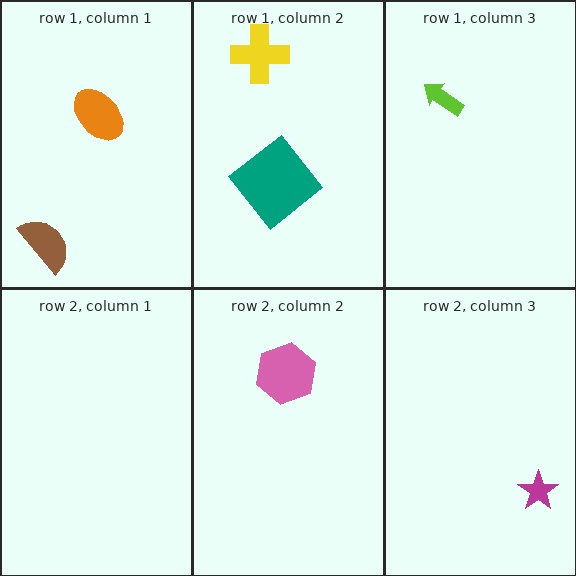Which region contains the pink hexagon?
The row 2, column 2 region.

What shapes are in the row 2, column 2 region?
The pink hexagon.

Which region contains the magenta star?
The row 2, column 3 region.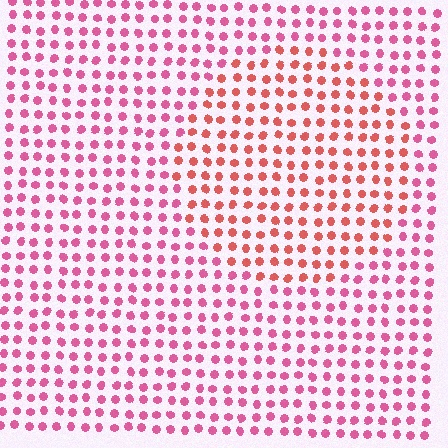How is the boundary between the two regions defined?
The boundary is defined purely by a slight shift in hue (about 30 degrees). Spacing, size, and orientation are identical on both sides.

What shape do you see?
I see a circle.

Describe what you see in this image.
The image is filled with small pink elements in a uniform arrangement. A circle-shaped region is visible where the elements are tinted to a slightly different hue, forming a subtle color boundary.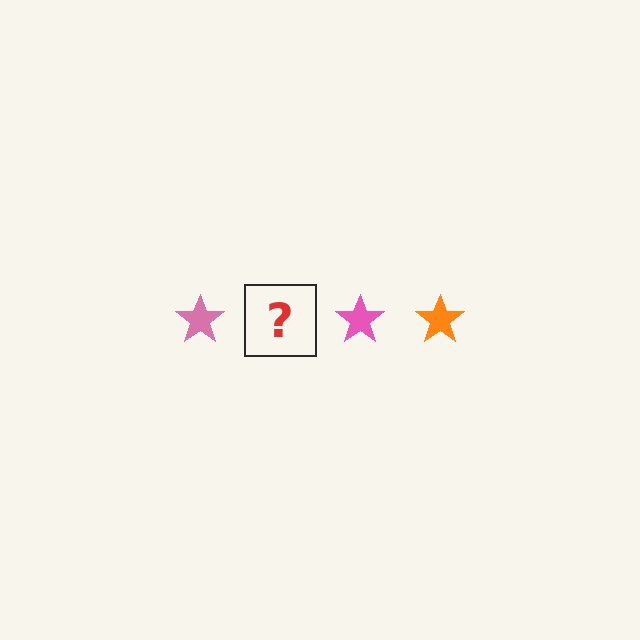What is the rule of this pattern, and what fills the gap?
The rule is that the pattern cycles through pink, orange stars. The gap should be filled with an orange star.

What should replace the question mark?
The question mark should be replaced with an orange star.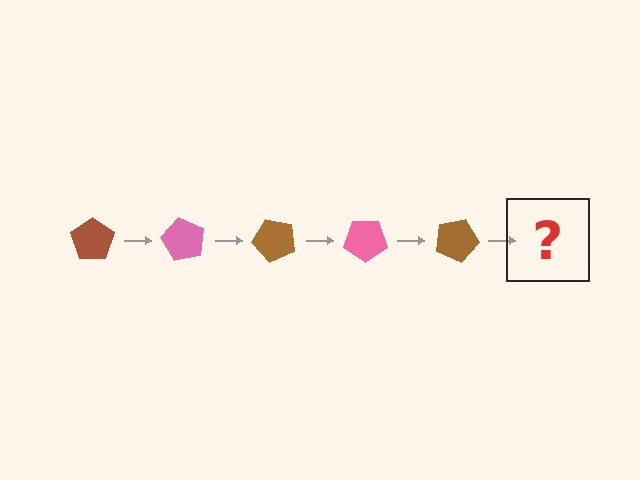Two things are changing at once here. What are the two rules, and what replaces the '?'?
The two rules are that it rotates 60 degrees each step and the color cycles through brown and pink. The '?' should be a pink pentagon, rotated 300 degrees from the start.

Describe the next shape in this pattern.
It should be a pink pentagon, rotated 300 degrees from the start.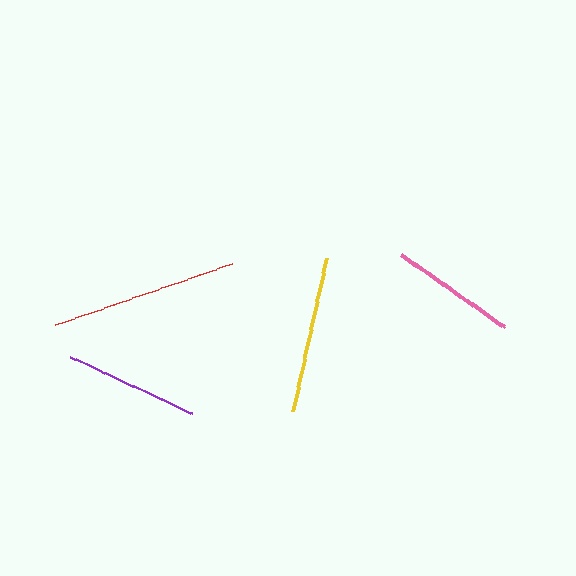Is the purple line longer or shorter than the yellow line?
The yellow line is longer than the purple line.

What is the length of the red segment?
The red segment is approximately 187 pixels long.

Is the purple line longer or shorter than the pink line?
The purple line is longer than the pink line.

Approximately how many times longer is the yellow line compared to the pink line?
The yellow line is approximately 1.2 times the length of the pink line.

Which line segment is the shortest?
The pink line is the shortest at approximately 127 pixels.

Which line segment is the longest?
The red line is the longest at approximately 187 pixels.